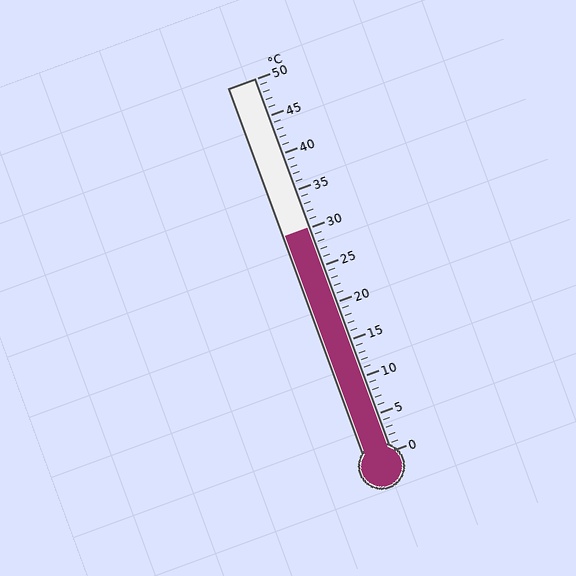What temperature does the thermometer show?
The thermometer shows approximately 30°C.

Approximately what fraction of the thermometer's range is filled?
The thermometer is filled to approximately 60% of its range.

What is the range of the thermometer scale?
The thermometer scale ranges from 0°C to 50°C.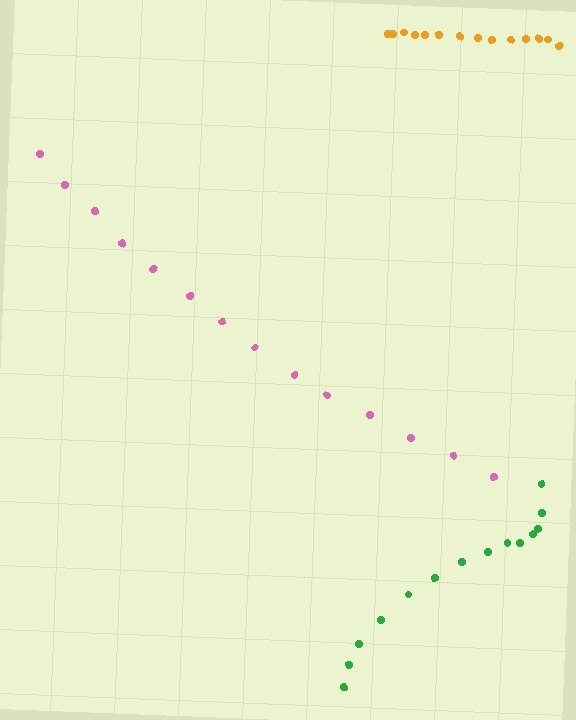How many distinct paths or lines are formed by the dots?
There are 3 distinct paths.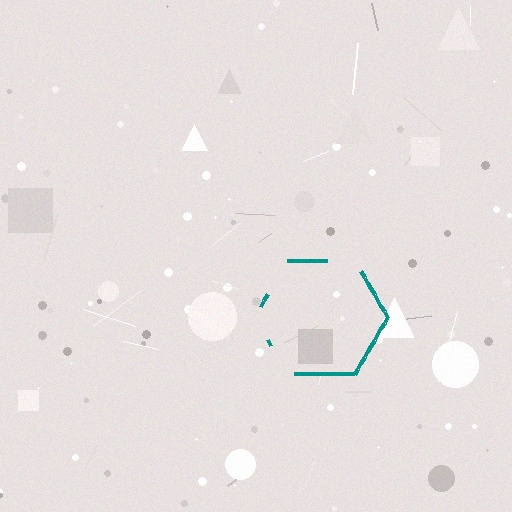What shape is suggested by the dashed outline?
The dashed outline suggests a hexagon.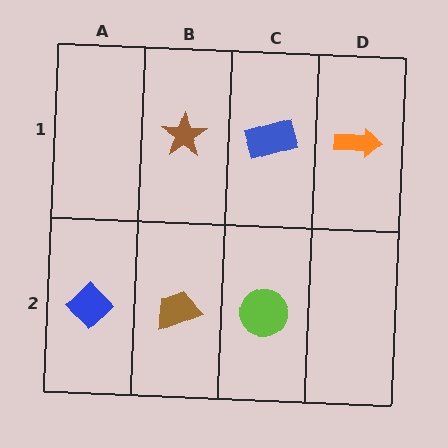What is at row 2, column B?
A brown trapezoid.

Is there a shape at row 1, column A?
No, that cell is empty.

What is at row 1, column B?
A brown star.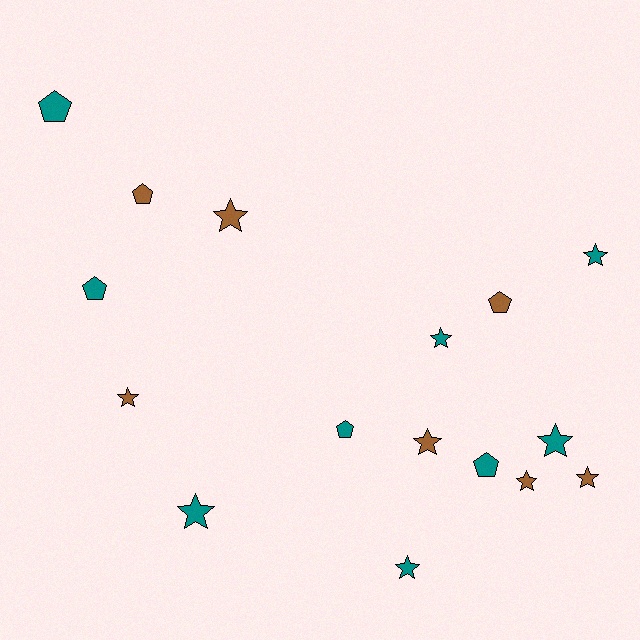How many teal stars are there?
There are 5 teal stars.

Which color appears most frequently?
Teal, with 9 objects.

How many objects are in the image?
There are 16 objects.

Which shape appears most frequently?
Star, with 10 objects.